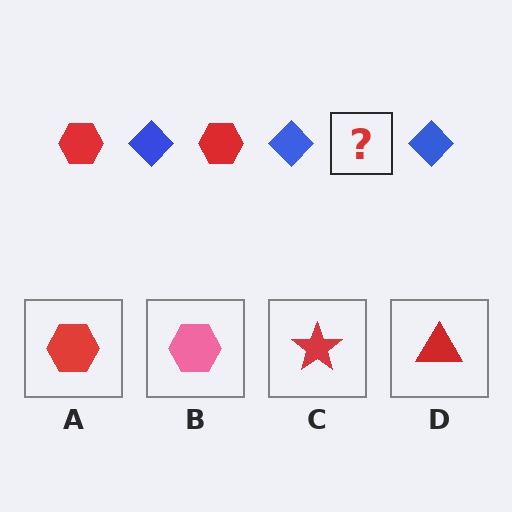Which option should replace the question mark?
Option A.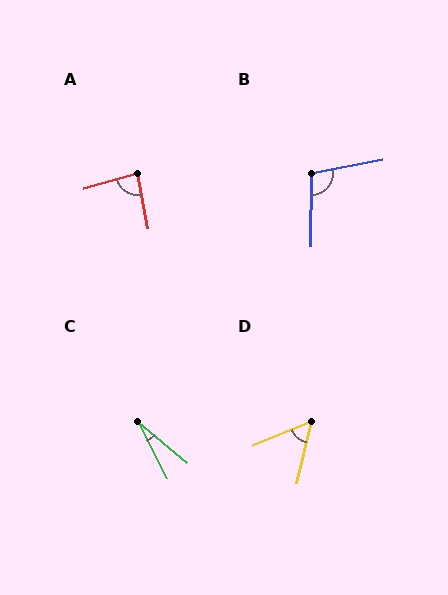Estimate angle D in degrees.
Approximately 54 degrees.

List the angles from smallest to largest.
C (24°), D (54°), A (86°), B (102°).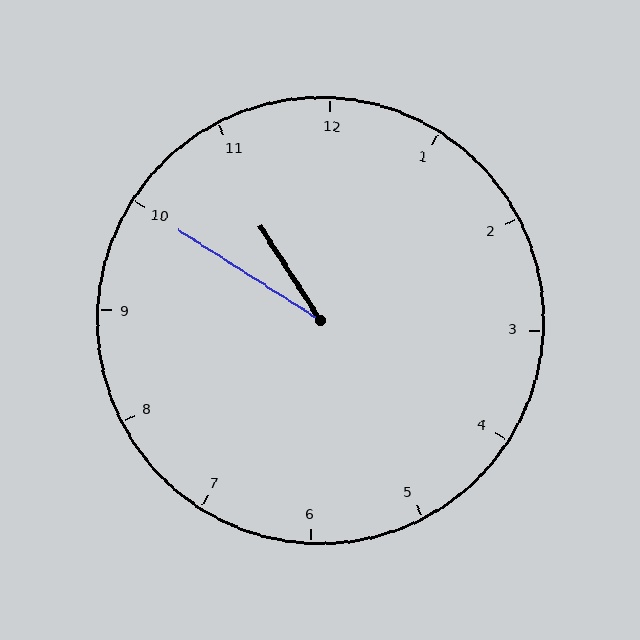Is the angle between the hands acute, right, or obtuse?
It is acute.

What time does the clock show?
10:50.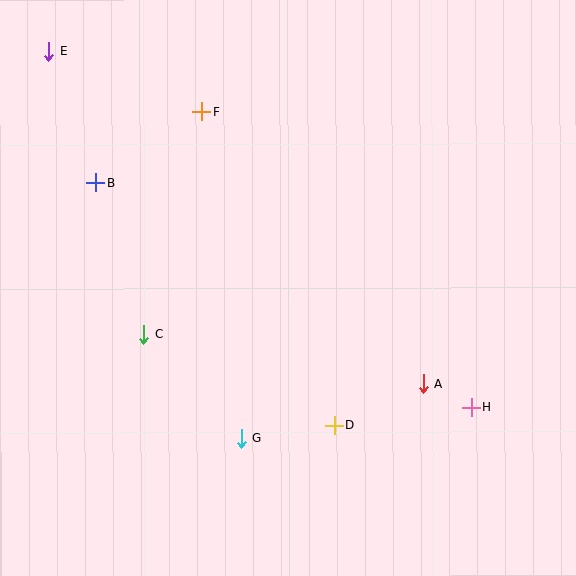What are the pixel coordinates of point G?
Point G is at (242, 438).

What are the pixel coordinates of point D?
Point D is at (335, 425).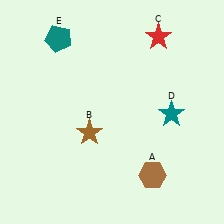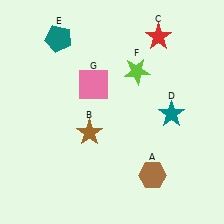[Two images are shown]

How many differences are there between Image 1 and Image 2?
There are 2 differences between the two images.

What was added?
A lime star (F), a pink square (G) were added in Image 2.